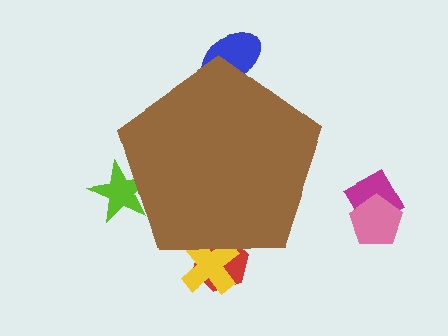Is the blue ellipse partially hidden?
Yes, the blue ellipse is partially hidden behind the brown pentagon.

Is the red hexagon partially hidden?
Yes, the red hexagon is partially hidden behind the brown pentagon.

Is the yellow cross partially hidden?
Yes, the yellow cross is partially hidden behind the brown pentagon.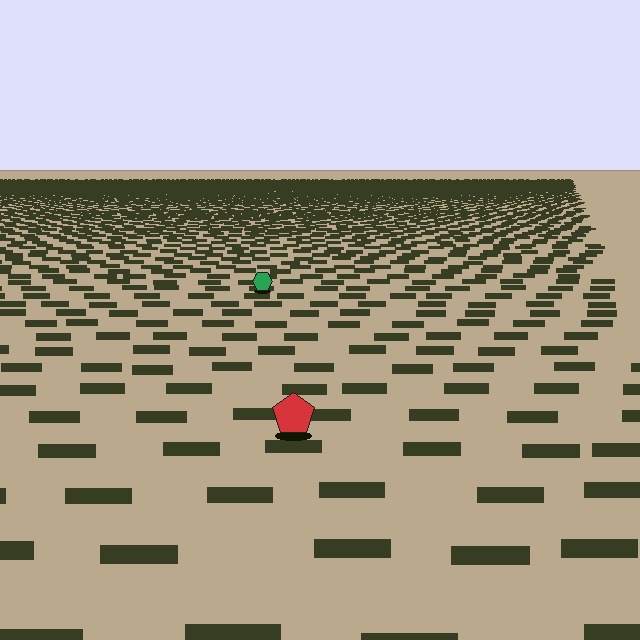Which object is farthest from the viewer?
The green hexagon is farthest from the viewer. It appears smaller and the ground texture around it is denser.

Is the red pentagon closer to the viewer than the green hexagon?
Yes. The red pentagon is closer — you can tell from the texture gradient: the ground texture is coarser near it.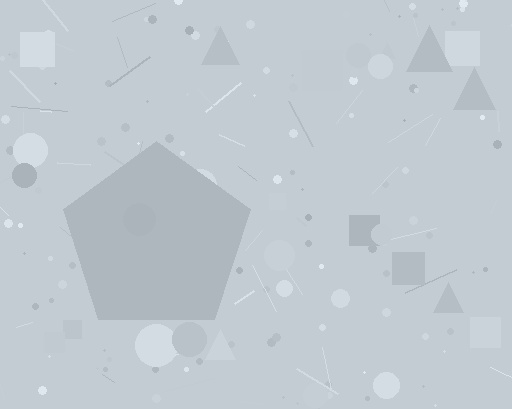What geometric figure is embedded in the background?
A pentagon is embedded in the background.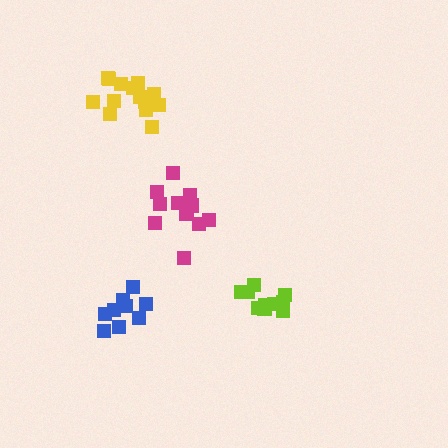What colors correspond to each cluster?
The clusters are colored: lime, magenta, blue, yellow.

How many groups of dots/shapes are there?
There are 4 groups.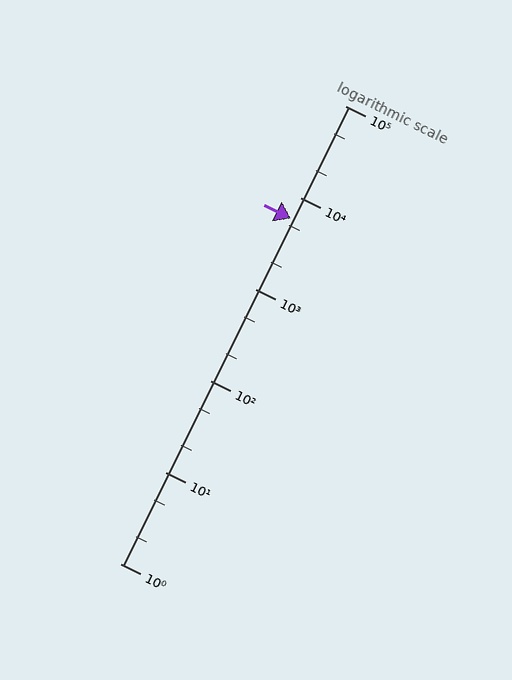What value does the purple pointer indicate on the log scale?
The pointer indicates approximately 5900.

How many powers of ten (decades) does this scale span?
The scale spans 5 decades, from 1 to 100000.